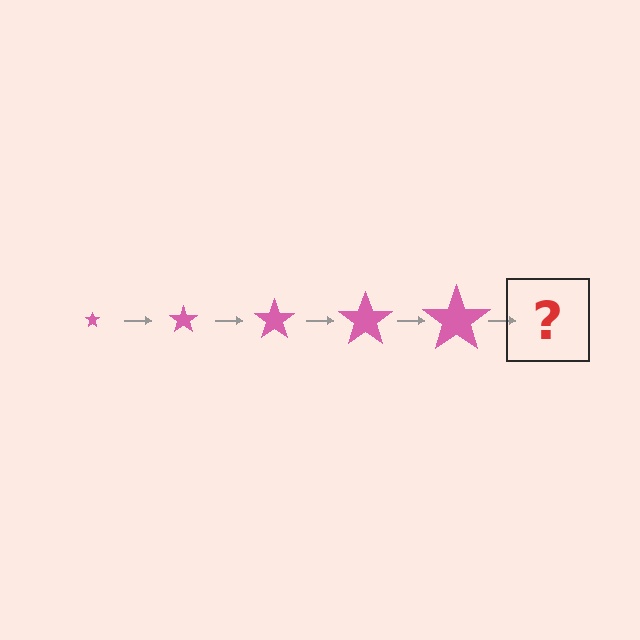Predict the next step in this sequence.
The next step is a pink star, larger than the previous one.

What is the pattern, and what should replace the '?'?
The pattern is that the star gets progressively larger each step. The '?' should be a pink star, larger than the previous one.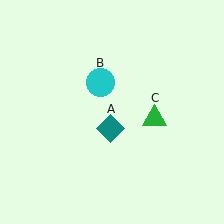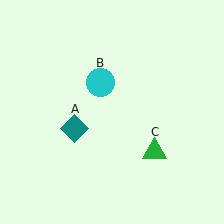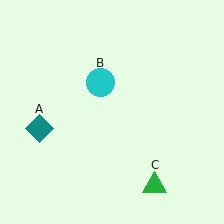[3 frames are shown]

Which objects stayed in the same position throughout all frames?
Cyan circle (object B) remained stationary.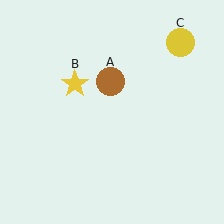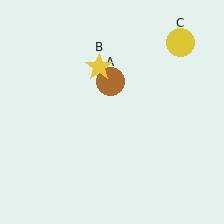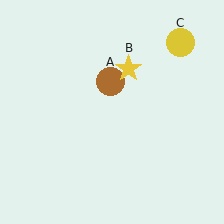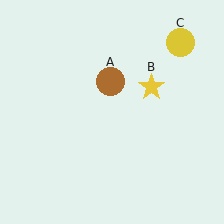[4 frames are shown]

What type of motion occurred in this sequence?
The yellow star (object B) rotated clockwise around the center of the scene.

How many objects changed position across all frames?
1 object changed position: yellow star (object B).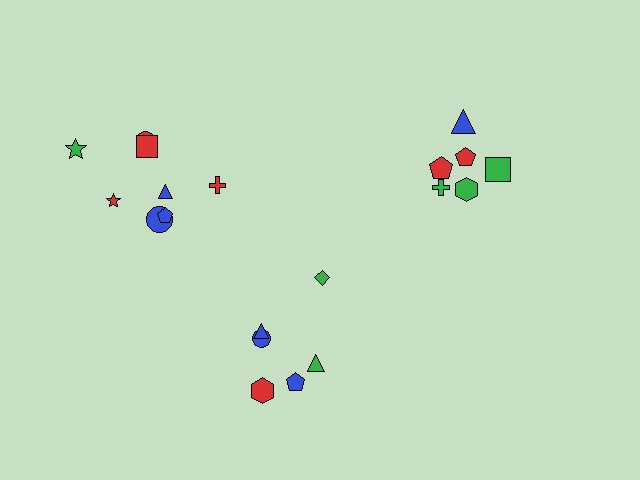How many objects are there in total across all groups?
There are 20 objects.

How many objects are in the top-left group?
There are 8 objects.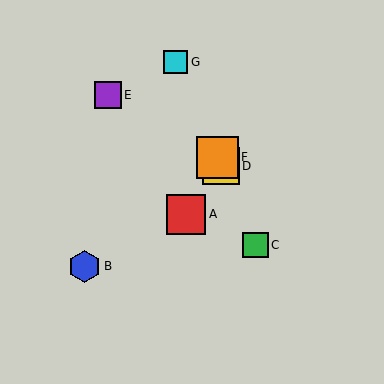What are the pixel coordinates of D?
Object D is at (221, 166).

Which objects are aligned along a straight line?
Objects C, D, F, G are aligned along a straight line.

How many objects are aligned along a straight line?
4 objects (C, D, F, G) are aligned along a straight line.